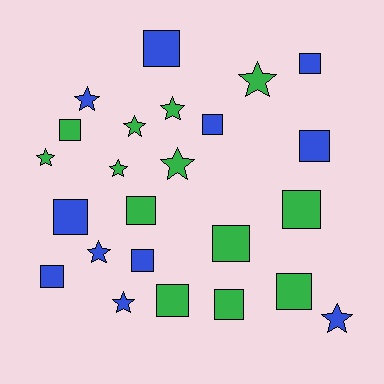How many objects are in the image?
There are 24 objects.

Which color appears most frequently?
Green, with 13 objects.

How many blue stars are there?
There are 4 blue stars.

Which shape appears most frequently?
Square, with 14 objects.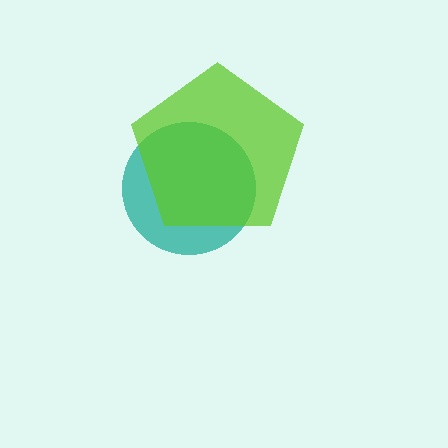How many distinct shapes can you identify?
There are 2 distinct shapes: a teal circle, a lime pentagon.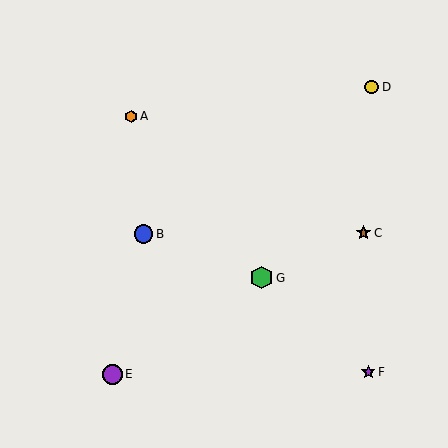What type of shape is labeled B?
Shape B is a blue circle.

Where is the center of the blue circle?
The center of the blue circle is at (143, 234).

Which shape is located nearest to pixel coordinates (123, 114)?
The orange hexagon (labeled A) at (131, 116) is nearest to that location.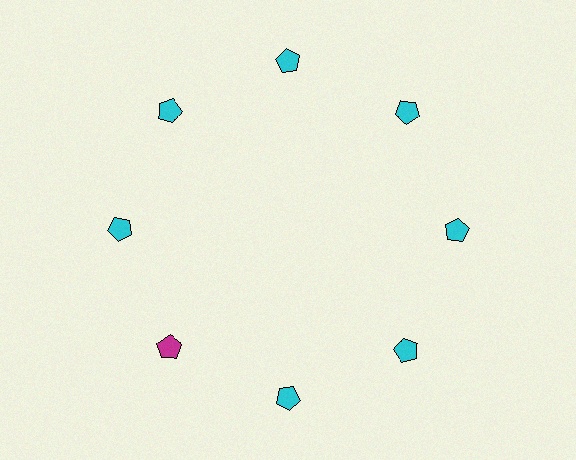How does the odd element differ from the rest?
It has a different color: magenta instead of cyan.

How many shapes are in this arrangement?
There are 8 shapes arranged in a ring pattern.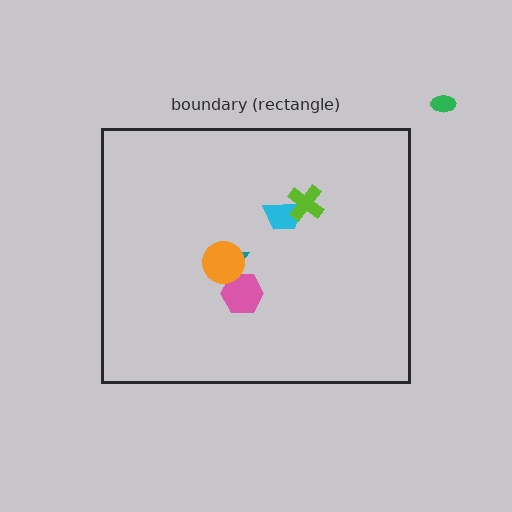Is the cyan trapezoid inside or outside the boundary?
Inside.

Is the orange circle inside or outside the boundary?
Inside.